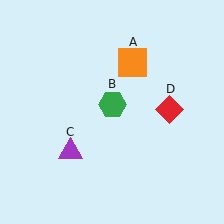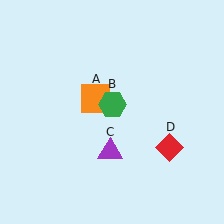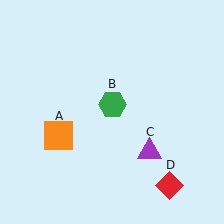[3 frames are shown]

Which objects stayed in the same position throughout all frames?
Green hexagon (object B) remained stationary.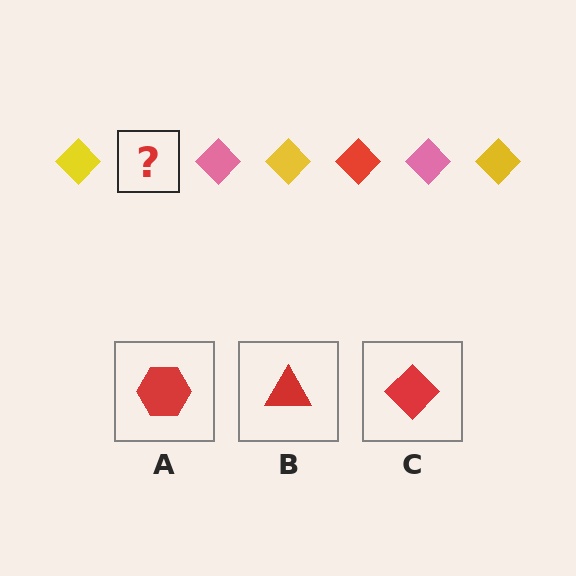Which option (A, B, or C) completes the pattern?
C.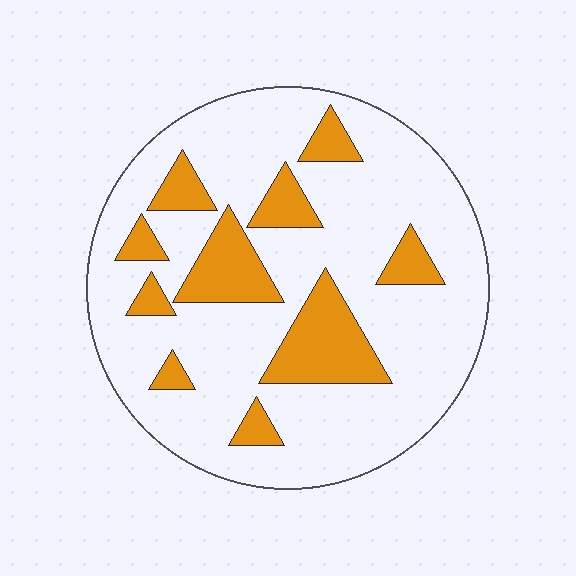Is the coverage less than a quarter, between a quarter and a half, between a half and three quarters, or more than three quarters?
Less than a quarter.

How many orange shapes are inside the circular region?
10.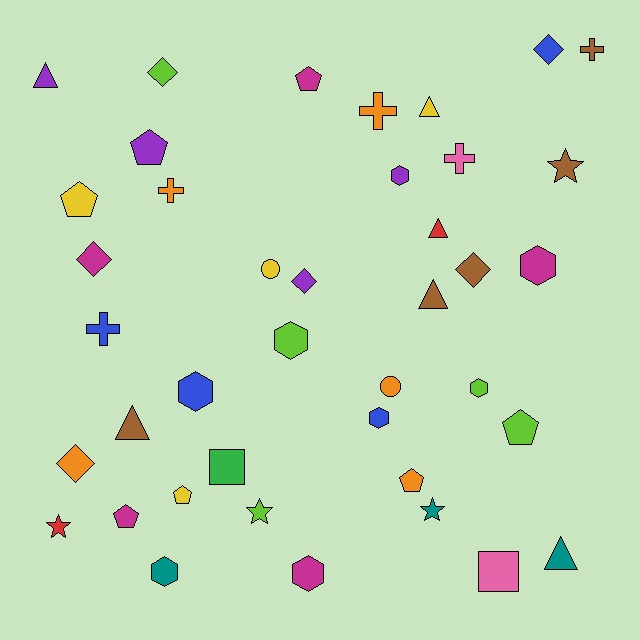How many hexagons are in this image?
There are 8 hexagons.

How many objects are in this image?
There are 40 objects.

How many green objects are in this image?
There is 1 green object.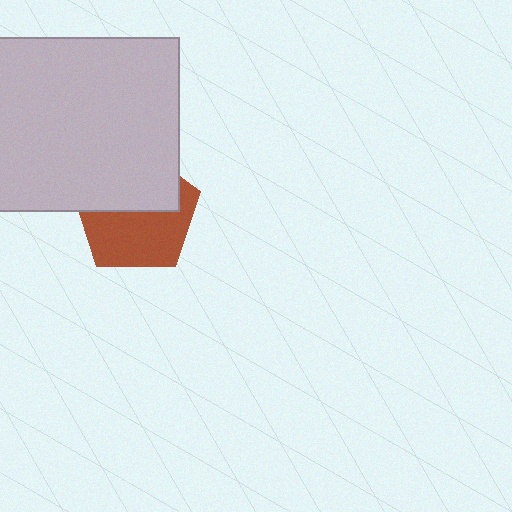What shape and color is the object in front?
The object in front is a light gray rectangle.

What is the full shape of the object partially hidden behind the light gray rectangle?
The partially hidden object is a brown pentagon.